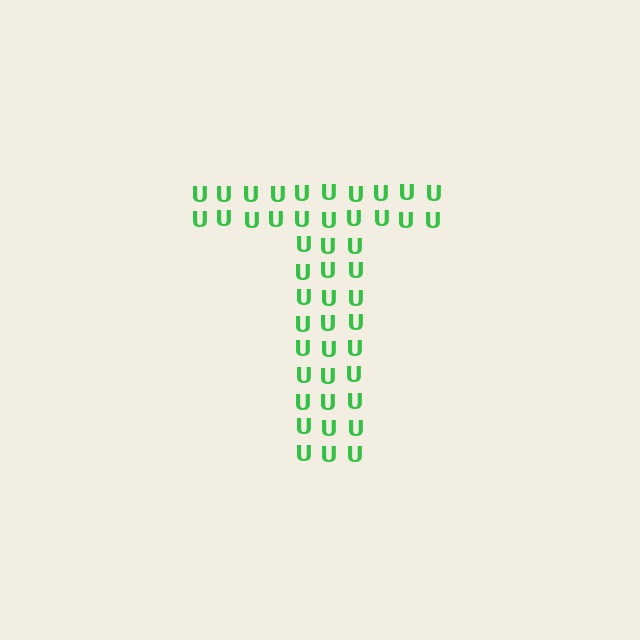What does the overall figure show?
The overall figure shows the letter T.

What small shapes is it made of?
It is made of small letter U's.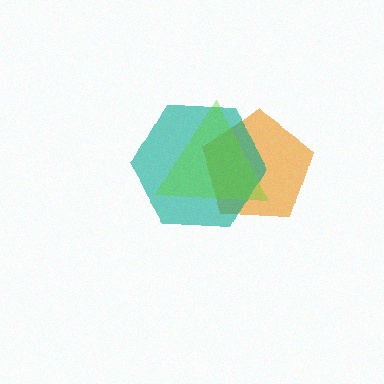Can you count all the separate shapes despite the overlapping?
Yes, there are 3 separate shapes.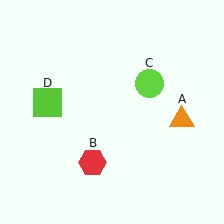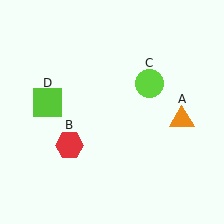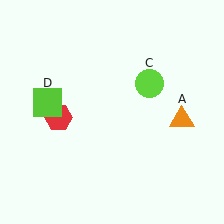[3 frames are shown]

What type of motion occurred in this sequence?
The red hexagon (object B) rotated clockwise around the center of the scene.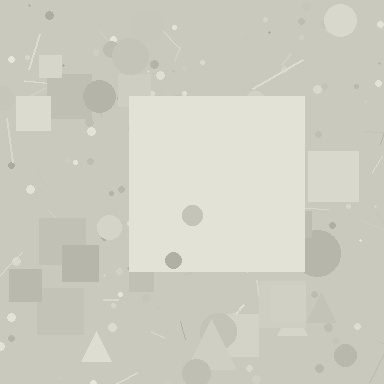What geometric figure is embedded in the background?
A square is embedded in the background.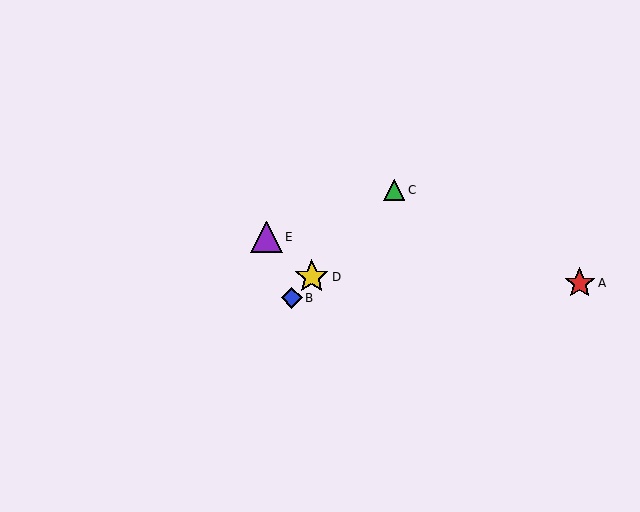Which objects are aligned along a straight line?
Objects B, C, D are aligned along a straight line.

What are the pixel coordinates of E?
Object E is at (266, 237).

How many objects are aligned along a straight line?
3 objects (B, C, D) are aligned along a straight line.